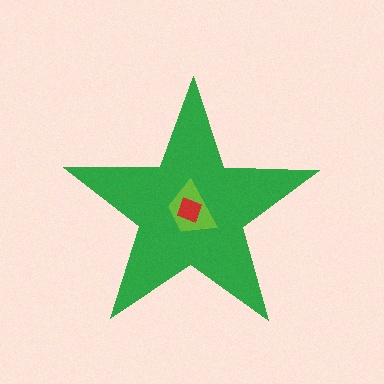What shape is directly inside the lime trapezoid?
The red diamond.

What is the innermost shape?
The red diamond.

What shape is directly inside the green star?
The lime trapezoid.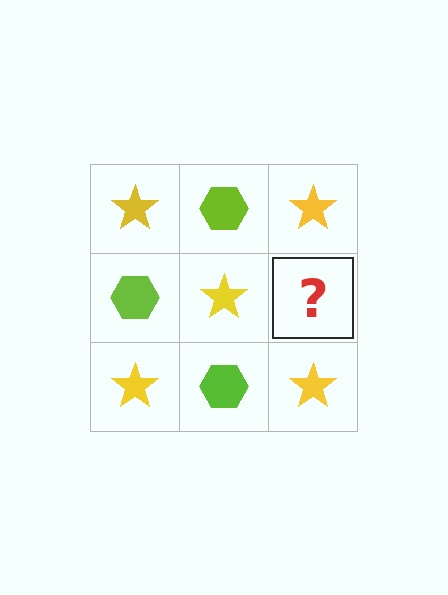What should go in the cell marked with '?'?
The missing cell should contain a lime hexagon.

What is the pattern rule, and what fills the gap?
The rule is that it alternates yellow star and lime hexagon in a checkerboard pattern. The gap should be filled with a lime hexagon.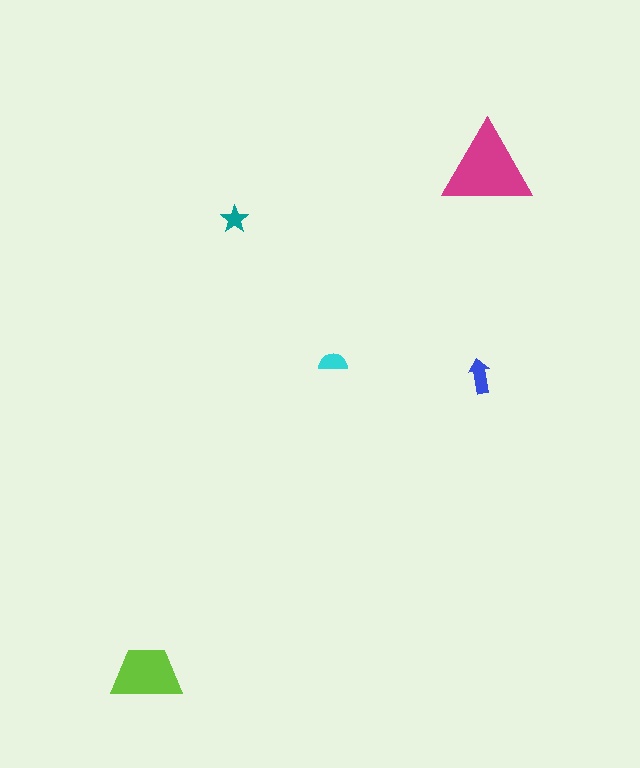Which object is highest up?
The magenta triangle is topmost.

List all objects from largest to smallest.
The magenta triangle, the lime trapezoid, the blue arrow, the cyan semicircle, the teal star.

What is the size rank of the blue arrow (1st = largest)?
3rd.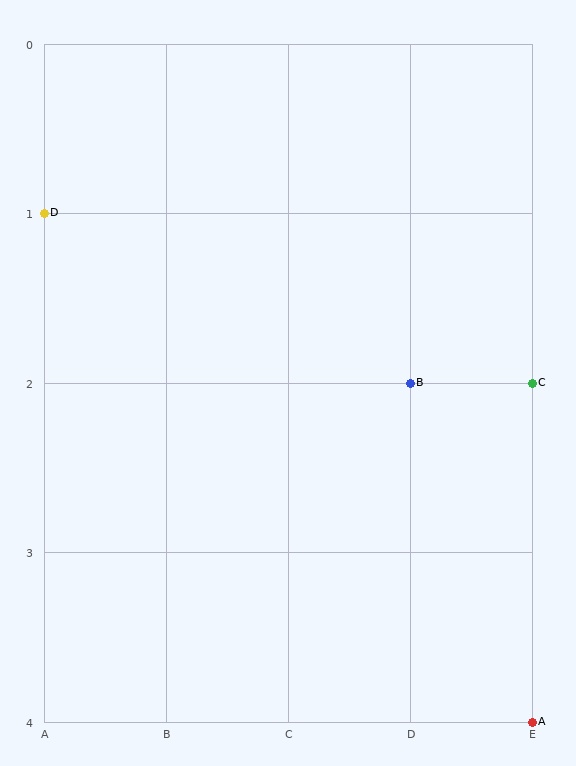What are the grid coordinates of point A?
Point A is at grid coordinates (E, 4).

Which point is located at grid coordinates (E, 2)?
Point C is at (E, 2).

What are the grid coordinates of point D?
Point D is at grid coordinates (A, 1).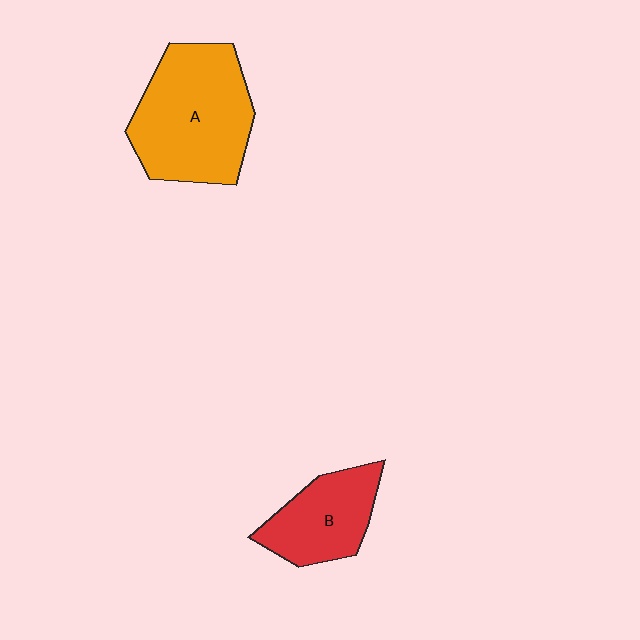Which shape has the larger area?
Shape A (orange).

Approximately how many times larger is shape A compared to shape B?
Approximately 1.7 times.